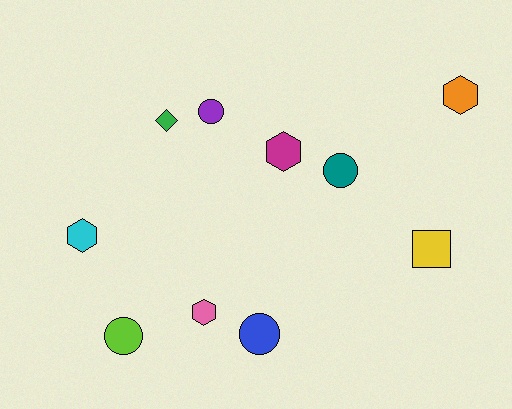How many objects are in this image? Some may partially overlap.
There are 10 objects.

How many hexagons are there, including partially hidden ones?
There are 4 hexagons.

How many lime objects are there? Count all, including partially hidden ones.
There is 1 lime object.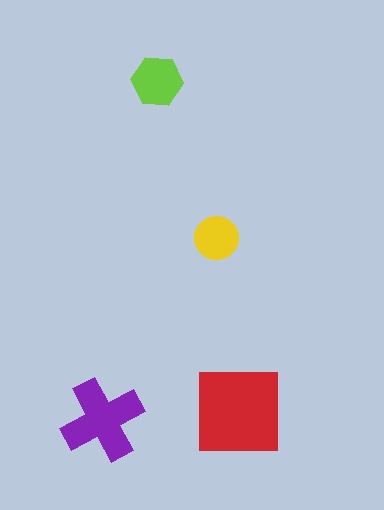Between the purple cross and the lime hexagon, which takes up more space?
The purple cross.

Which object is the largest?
The red square.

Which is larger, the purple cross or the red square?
The red square.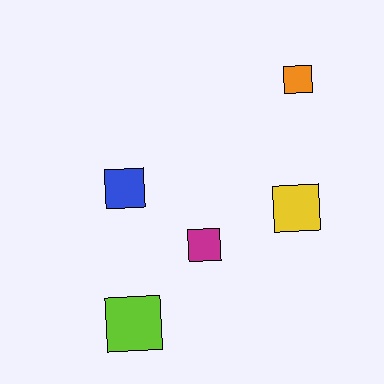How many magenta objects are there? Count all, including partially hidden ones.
There is 1 magenta object.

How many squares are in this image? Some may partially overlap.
There are 5 squares.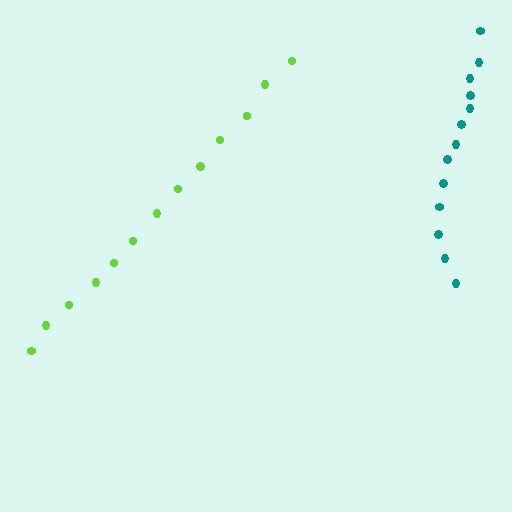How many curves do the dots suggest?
There are 2 distinct paths.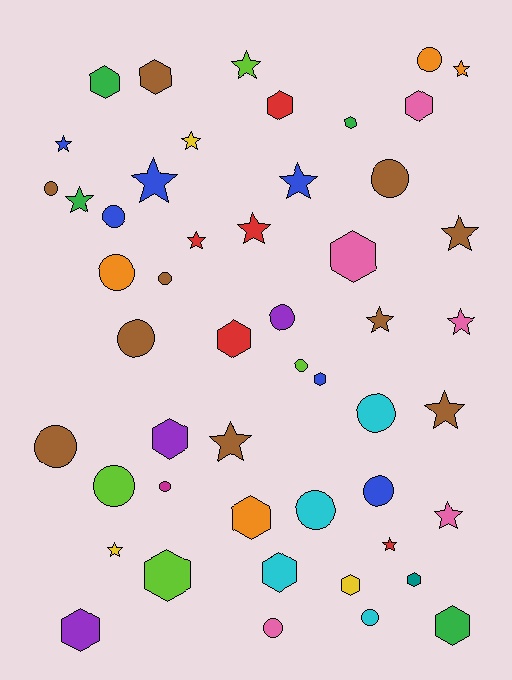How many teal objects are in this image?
There is 1 teal object.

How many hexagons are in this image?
There are 16 hexagons.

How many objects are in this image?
There are 50 objects.